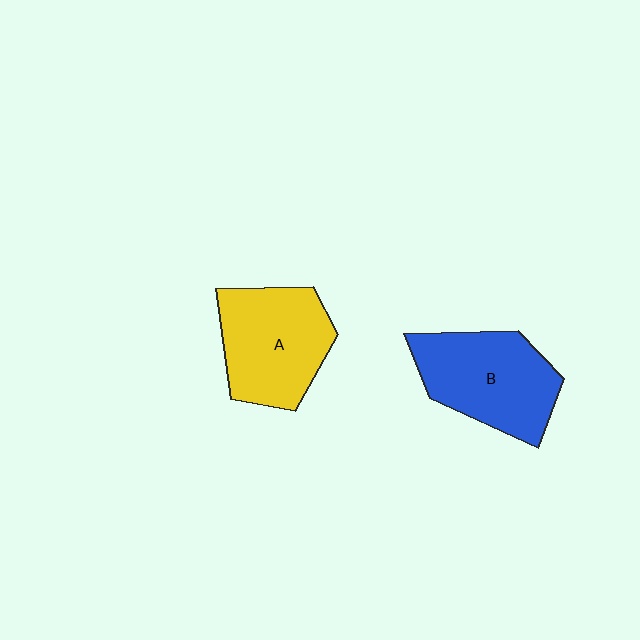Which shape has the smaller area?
Shape A (yellow).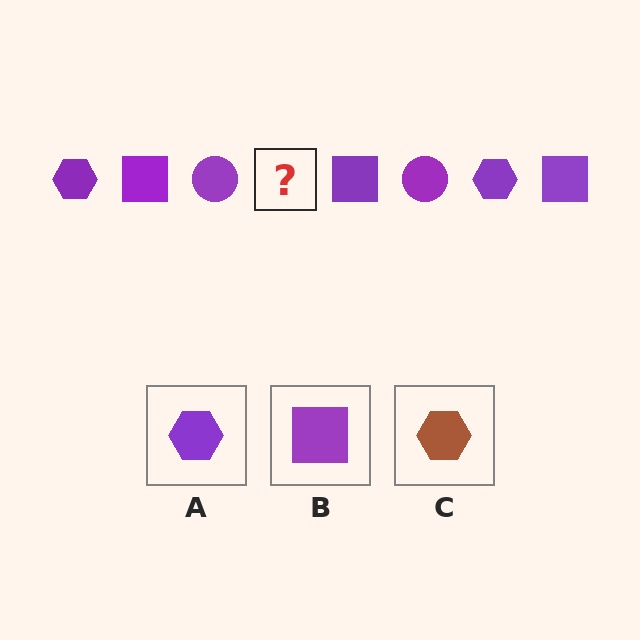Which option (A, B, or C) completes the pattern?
A.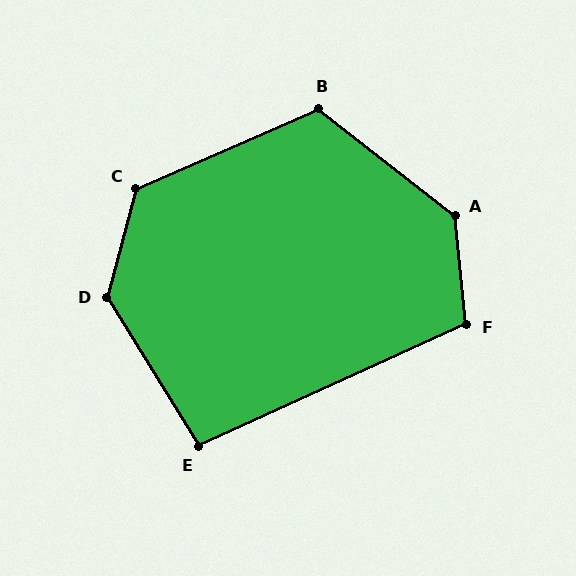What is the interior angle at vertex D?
Approximately 133 degrees (obtuse).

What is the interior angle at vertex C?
Approximately 129 degrees (obtuse).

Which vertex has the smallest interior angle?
E, at approximately 97 degrees.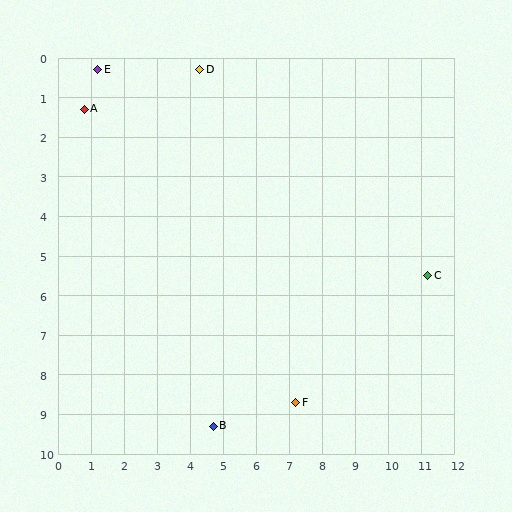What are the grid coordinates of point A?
Point A is at approximately (0.8, 1.3).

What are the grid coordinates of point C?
Point C is at approximately (11.2, 5.5).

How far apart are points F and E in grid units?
Points F and E are about 10.3 grid units apart.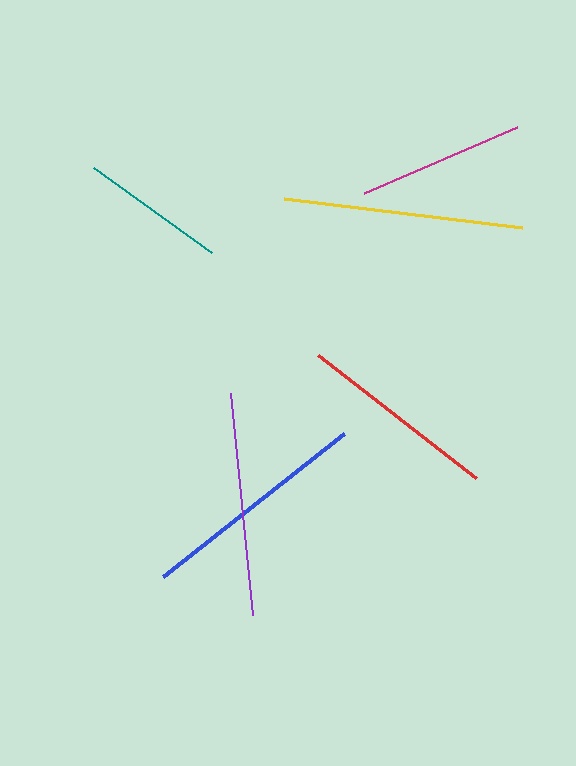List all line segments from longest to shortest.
From longest to shortest: yellow, blue, purple, red, magenta, teal.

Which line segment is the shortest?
The teal line is the shortest at approximately 146 pixels.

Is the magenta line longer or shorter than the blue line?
The blue line is longer than the magenta line.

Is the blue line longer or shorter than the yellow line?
The yellow line is longer than the blue line.